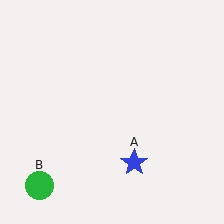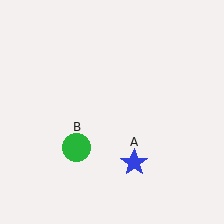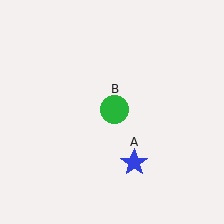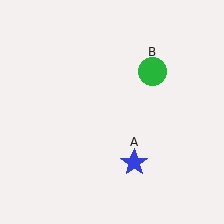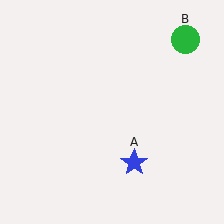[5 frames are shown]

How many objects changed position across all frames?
1 object changed position: green circle (object B).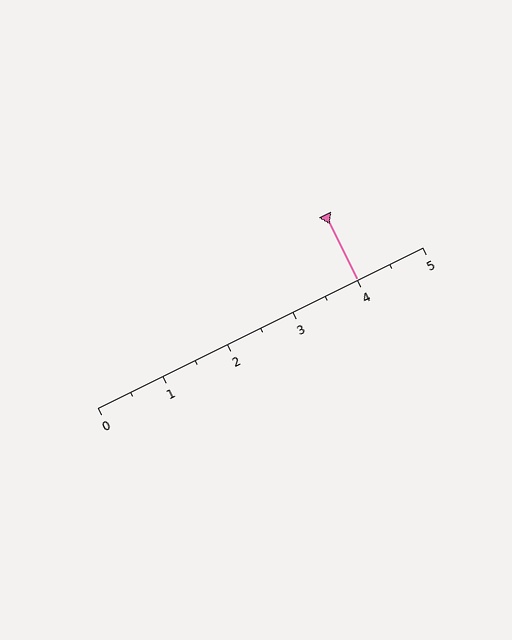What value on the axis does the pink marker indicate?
The marker indicates approximately 4.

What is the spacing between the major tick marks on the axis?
The major ticks are spaced 1 apart.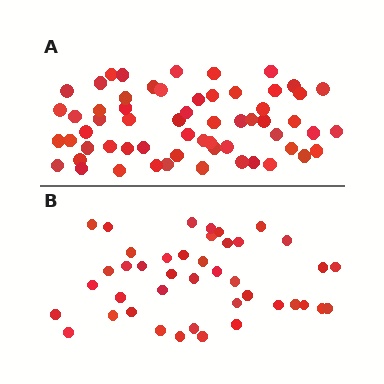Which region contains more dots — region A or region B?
Region A (the top region) has more dots.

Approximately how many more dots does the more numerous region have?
Region A has approximately 20 more dots than region B.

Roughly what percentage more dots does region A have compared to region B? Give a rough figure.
About 45% more.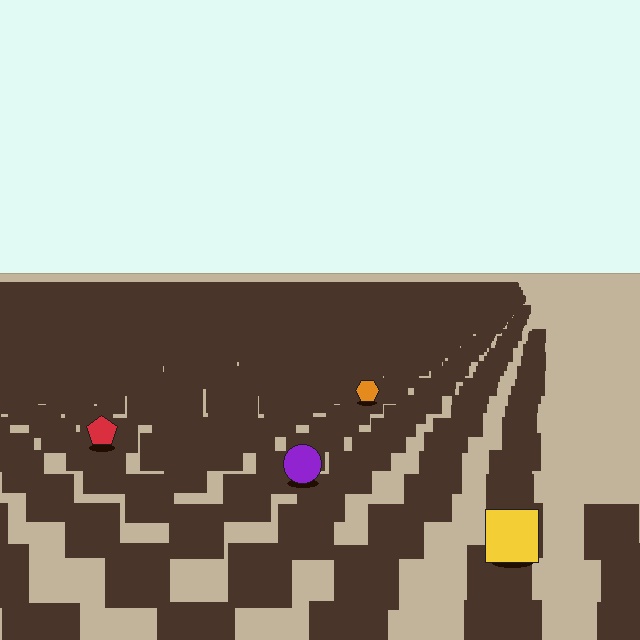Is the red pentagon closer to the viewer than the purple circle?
No. The purple circle is closer — you can tell from the texture gradient: the ground texture is coarser near it.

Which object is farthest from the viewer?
The orange hexagon is farthest from the viewer. It appears smaller and the ground texture around it is denser.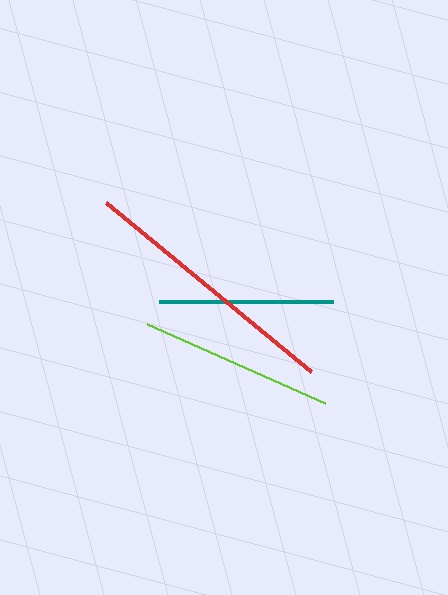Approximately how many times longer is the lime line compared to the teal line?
The lime line is approximately 1.1 times the length of the teal line.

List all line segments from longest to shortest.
From longest to shortest: red, lime, teal.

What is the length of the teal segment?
The teal segment is approximately 173 pixels long.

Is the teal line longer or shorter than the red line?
The red line is longer than the teal line.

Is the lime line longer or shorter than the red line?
The red line is longer than the lime line.